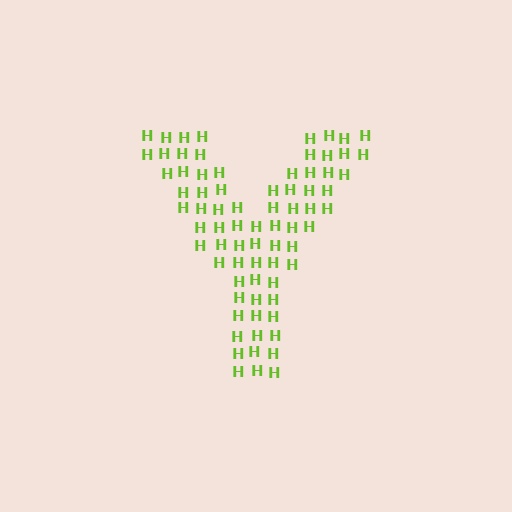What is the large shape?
The large shape is the letter Y.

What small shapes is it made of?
It is made of small letter H's.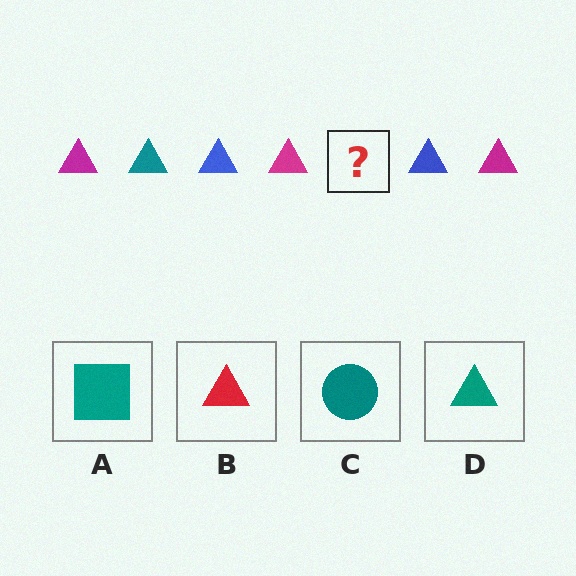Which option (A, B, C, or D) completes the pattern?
D.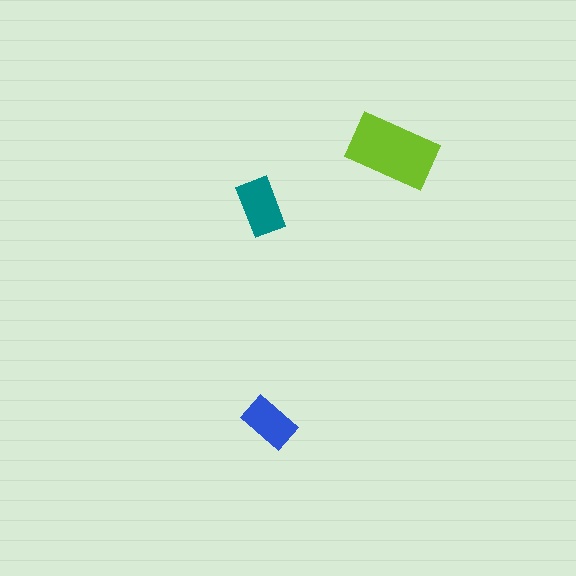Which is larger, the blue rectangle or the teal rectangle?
The teal one.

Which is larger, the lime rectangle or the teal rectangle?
The lime one.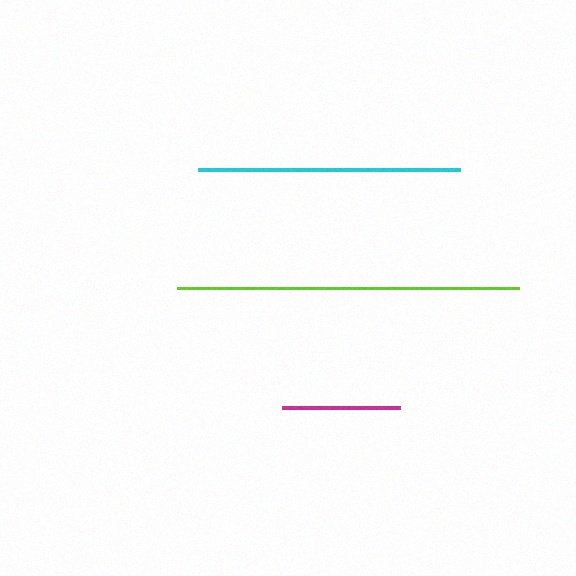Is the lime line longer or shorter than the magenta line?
The lime line is longer than the magenta line.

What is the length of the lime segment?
The lime segment is approximately 342 pixels long.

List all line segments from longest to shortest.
From longest to shortest: lime, cyan, magenta.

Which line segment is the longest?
The lime line is the longest at approximately 342 pixels.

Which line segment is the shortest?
The magenta line is the shortest at approximately 118 pixels.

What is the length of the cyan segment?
The cyan segment is approximately 263 pixels long.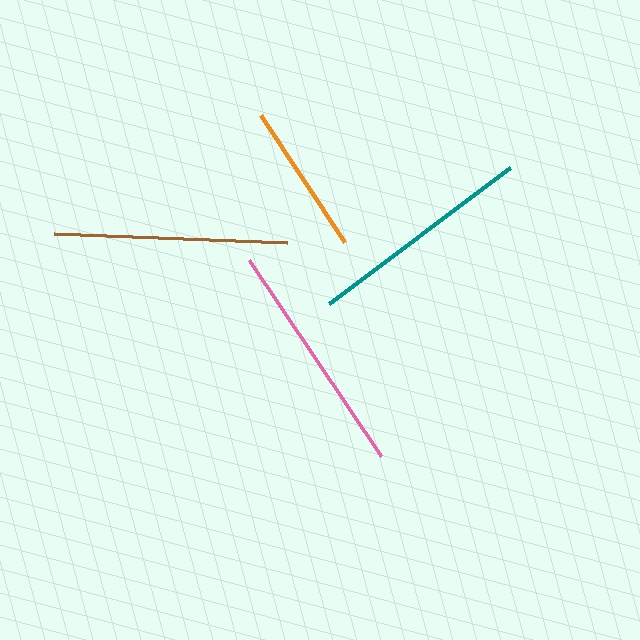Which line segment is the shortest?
The orange line is the shortest at approximately 152 pixels.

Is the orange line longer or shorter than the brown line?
The brown line is longer than the orange line.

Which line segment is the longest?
The pink line is the longest at approximately 236 pixels.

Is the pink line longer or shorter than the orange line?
The pink line is longer than the orange line.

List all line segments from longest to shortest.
From longest to shortest: pink, brown, teal, orange.